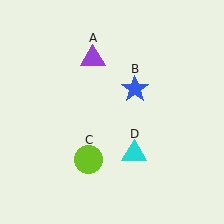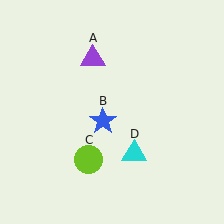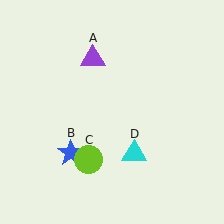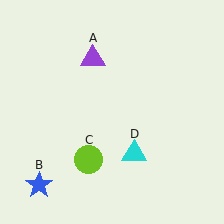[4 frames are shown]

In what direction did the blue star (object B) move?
The blue star (object B) moved down and to the left.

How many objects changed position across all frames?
1 object changed position: blue star (object B).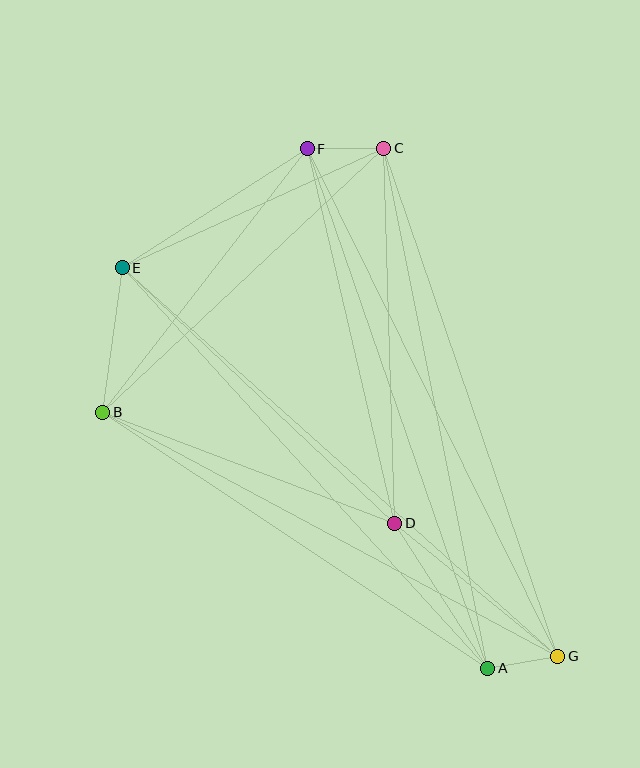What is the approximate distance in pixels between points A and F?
The distance between A and F is approximately 550 pixels.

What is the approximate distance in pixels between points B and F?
The distance between B and F is approximately 334 pixels.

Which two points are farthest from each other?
Points E and G are farthest from each other.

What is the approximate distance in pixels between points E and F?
The distance between E and F is approximately 220 pixels.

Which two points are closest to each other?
Points A and G are closest to each other.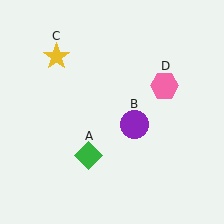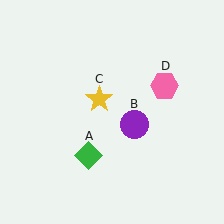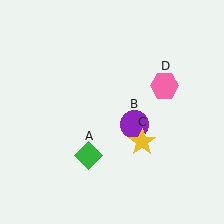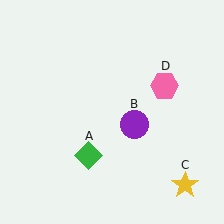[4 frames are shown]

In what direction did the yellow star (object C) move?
The yellow star (object C) moved down and to the right.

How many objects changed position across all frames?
1 object changed position: yellow star (object C).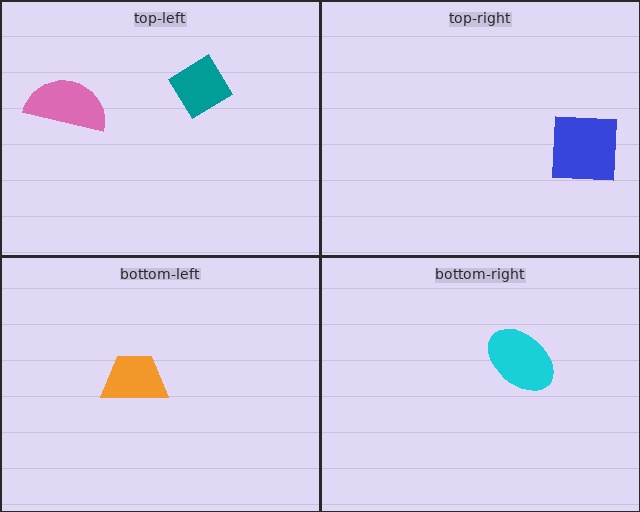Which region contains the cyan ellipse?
The bottom-right region.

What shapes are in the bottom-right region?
The cyan ellipse.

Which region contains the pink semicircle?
The top-left region.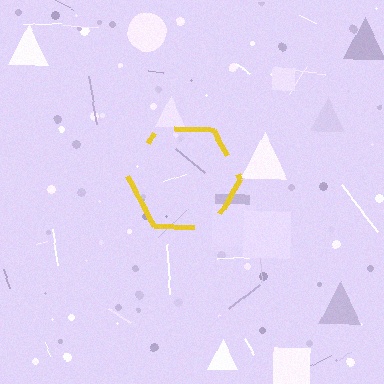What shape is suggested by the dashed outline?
The dashed outline suggests a hexagon.